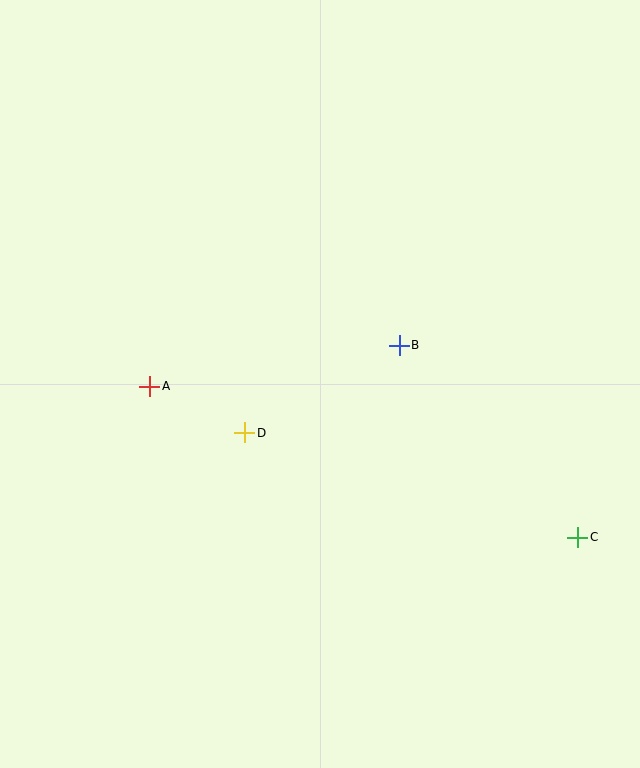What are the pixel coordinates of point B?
Point B is at (399, 345).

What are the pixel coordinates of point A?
Point A is at (150, 386).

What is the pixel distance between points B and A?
The distance between B and A is 253 pixels.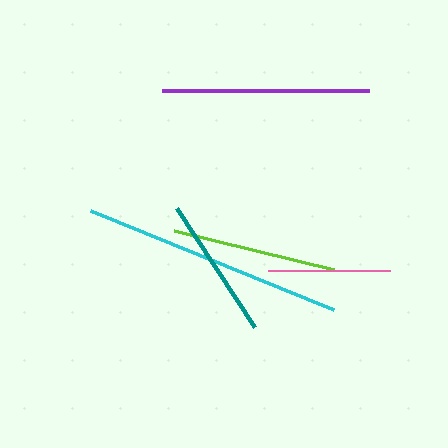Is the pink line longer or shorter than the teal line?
The teal line is longer than the pink line.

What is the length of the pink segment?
The pink segment is approximately 121 pixels long.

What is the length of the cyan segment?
The cyan segment is approximately 262 pixels long.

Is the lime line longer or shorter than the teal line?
The lime line is longer than the teal line.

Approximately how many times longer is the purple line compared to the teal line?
The purple line is approximately 1.5 times the length of the teal line.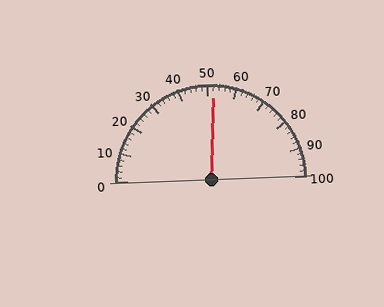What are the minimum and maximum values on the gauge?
The gauge ranges from 0 to 100.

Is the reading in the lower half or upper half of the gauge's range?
The reading is in the upper half of the range (0 to 100).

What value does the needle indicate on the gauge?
The needle indicates approximately 52.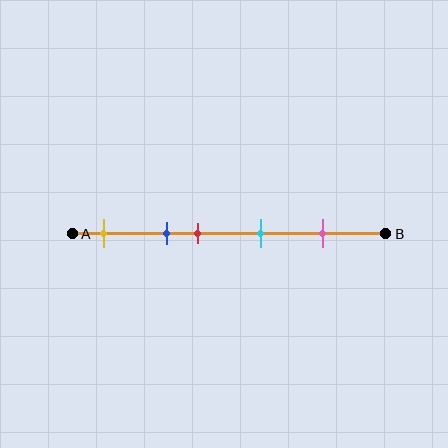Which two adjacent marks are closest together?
The blue and red marks are the closest adjacent pair.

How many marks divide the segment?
There are 5 marks dividing the segment.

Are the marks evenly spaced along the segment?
No, the marks are not evenly spaced.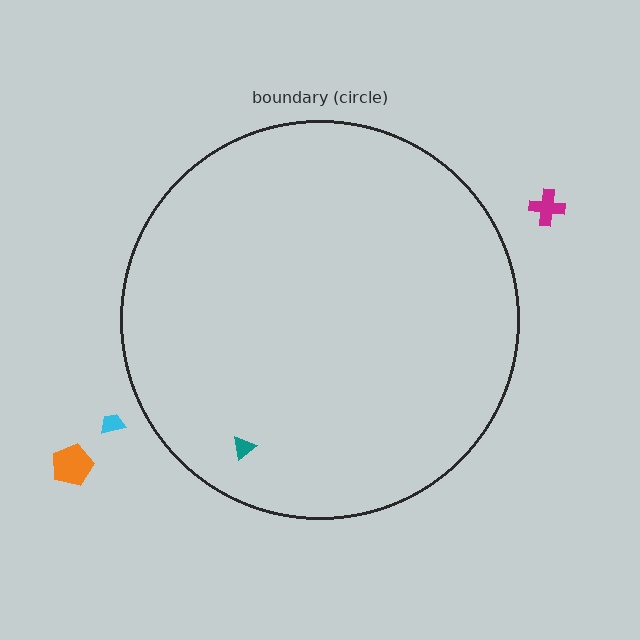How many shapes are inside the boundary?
1 inside, 3 outside.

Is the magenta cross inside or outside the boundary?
Outside.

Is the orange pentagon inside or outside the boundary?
Outside.